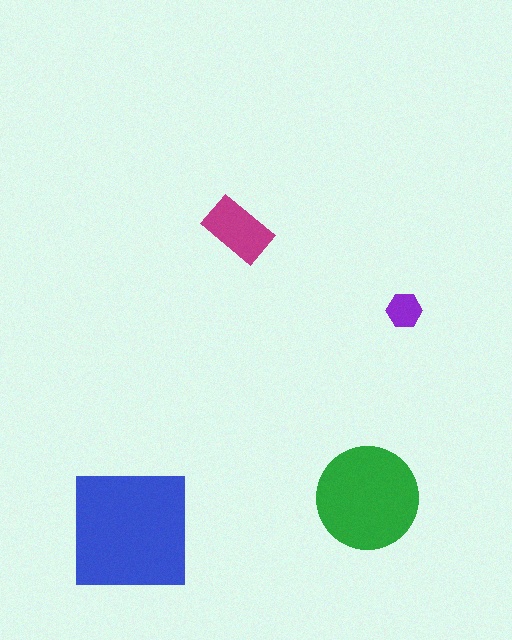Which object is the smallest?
The purple hexagon.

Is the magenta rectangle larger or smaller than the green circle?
Smaller.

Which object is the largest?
The blue square.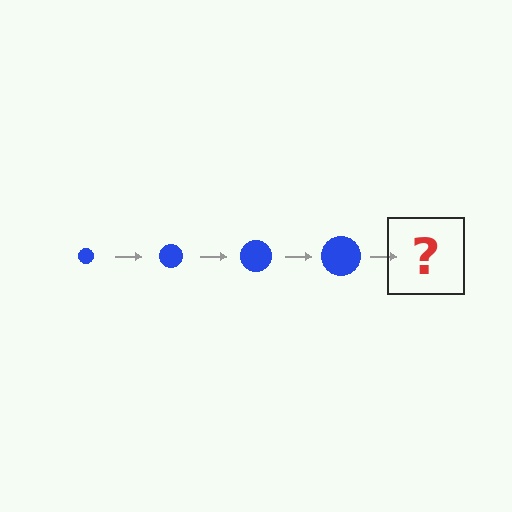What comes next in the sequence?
The next element should be a blue circle, larger than the previous one.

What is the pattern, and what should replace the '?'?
The pattern is that the circle gets progressively larger each step. The '?' should be a blue circle, larger than the previous one.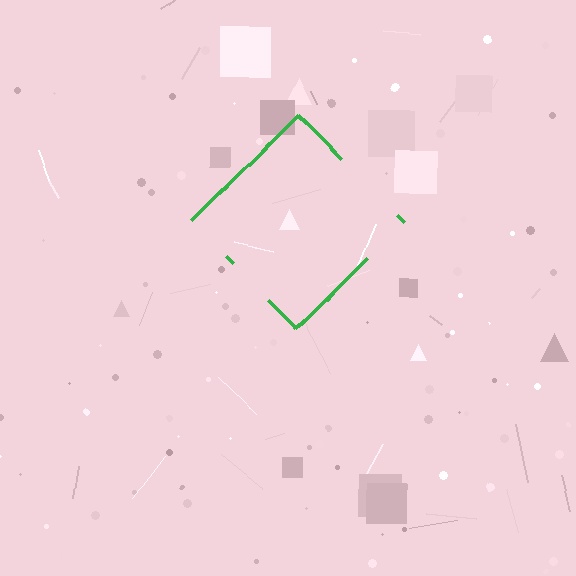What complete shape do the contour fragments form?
The contour fragments form a diamond.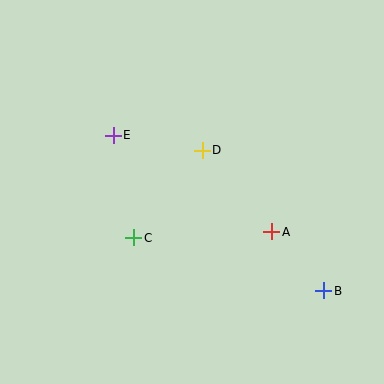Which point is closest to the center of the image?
Point D at (202, 150) is closest to the center.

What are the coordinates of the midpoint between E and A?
The midpoint between E and A is at (193, 184).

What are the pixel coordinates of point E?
Point E is at (113, 135).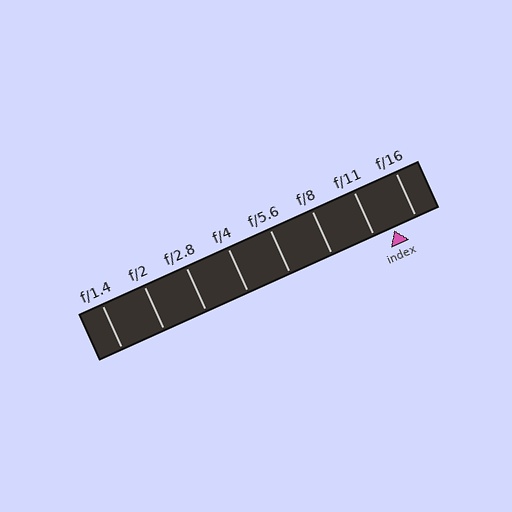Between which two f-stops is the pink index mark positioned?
The index mark is between f/11 and f/16.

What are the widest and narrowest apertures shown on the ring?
The widest aperture shown is f/1.4 and the narrowest is f/16.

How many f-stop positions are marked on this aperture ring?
There are 8 f-stop positions marked.